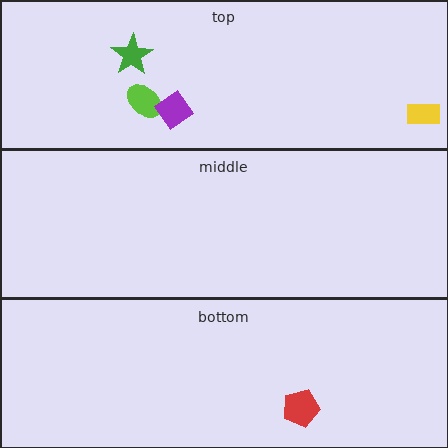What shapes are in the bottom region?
The red pentagon.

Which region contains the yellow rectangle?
The top region.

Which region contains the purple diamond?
The top region.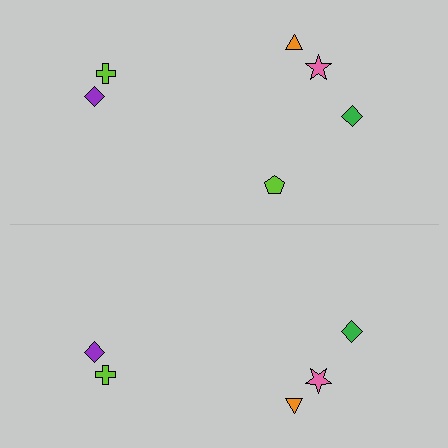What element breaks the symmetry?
A lime pentagon is missing from the bottom side.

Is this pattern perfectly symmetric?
No, the pattern is not perfectly symmetric. A lime pentagon is missing from the bottom side.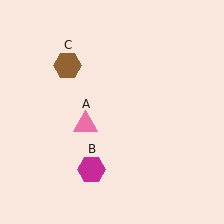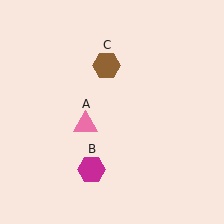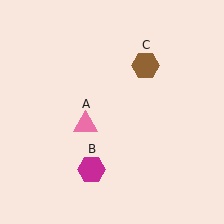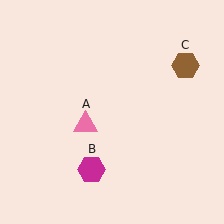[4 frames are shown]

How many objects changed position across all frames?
1 object changed position: brown hexagon (object C).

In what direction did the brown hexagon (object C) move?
The brown hexagon (object C) moved right.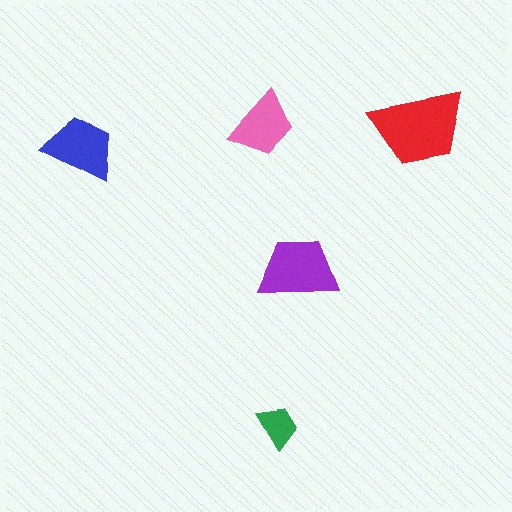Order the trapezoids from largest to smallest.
the red one, the purple one, the blue one, the pink one, the green one.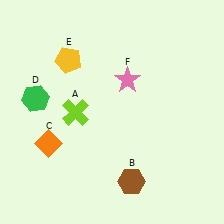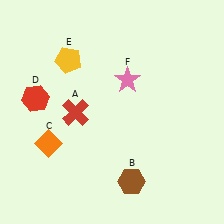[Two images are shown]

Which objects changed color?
A changed from lime to red. D changed from green to red.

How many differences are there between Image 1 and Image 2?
There are 2 differences between the two images.